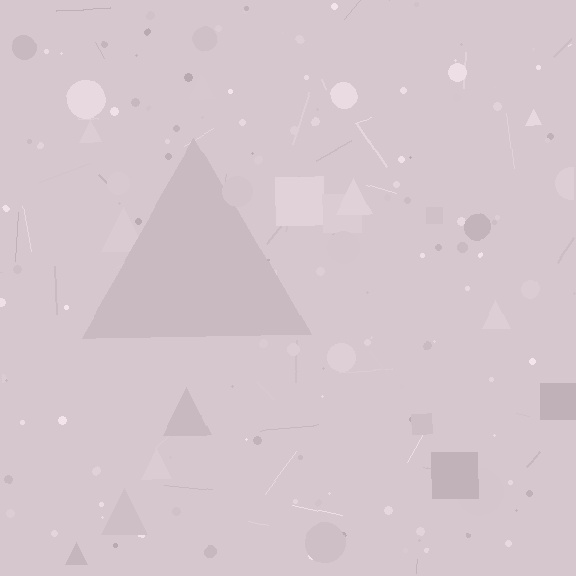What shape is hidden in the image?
A triangle is hidden in the image.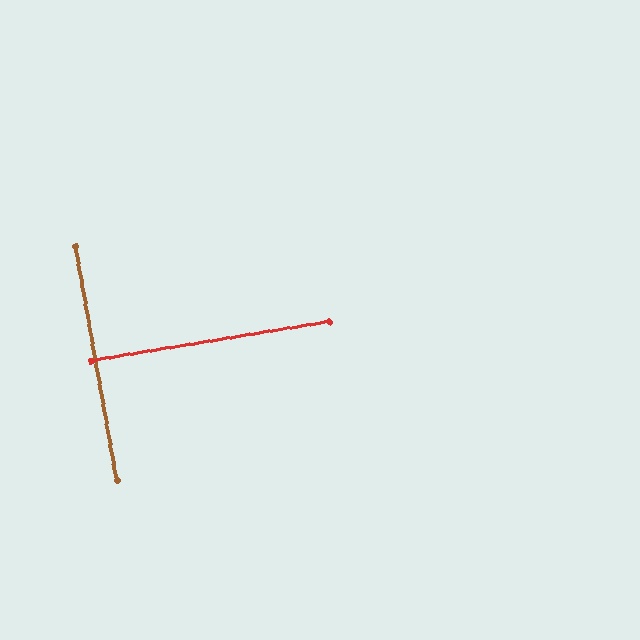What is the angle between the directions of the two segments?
Approximately 89 degrees.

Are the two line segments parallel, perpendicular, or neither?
Perpendicular — they meet at approximately 89°.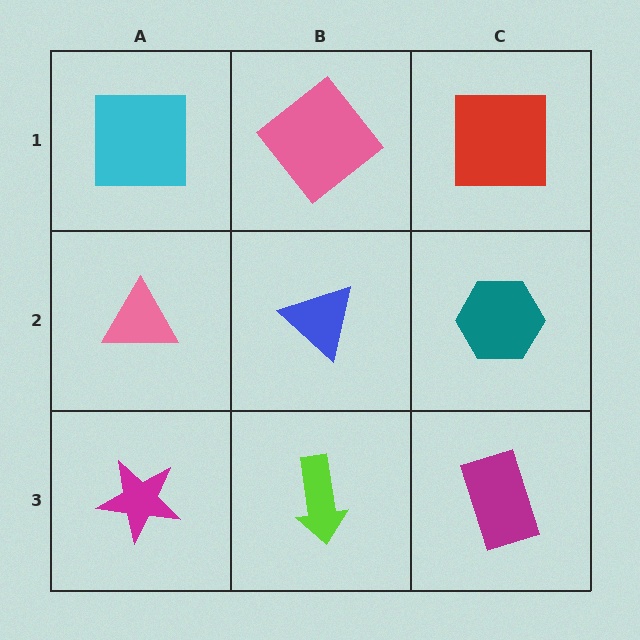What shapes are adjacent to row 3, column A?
A pink triangle (row 2, column A), a lime arrow (row 3, column B).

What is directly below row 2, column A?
A magenta star.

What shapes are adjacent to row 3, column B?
A blue triangle (row 2, column B), a magenta star (row 3, column A), a magenta rectangle (row 3, column C).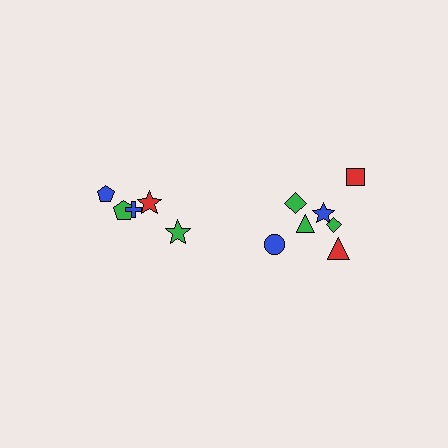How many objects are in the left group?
There are 5 objects.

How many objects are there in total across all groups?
There are 12 objects.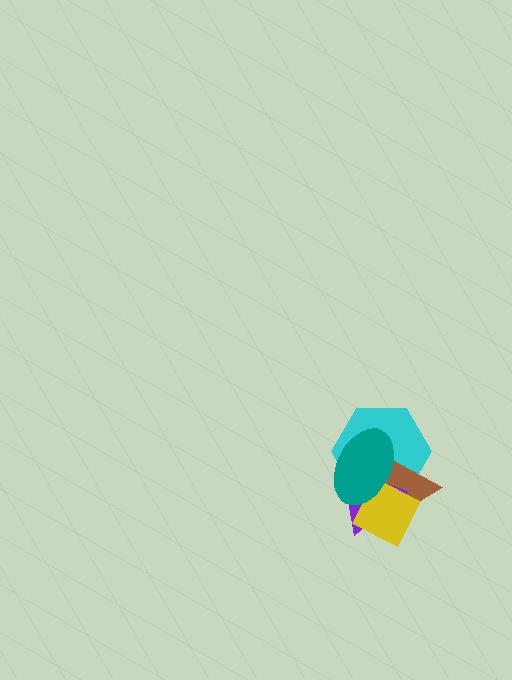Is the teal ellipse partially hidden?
No, no other shape covers it.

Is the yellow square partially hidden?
Yes, it is partially covered by another shape.